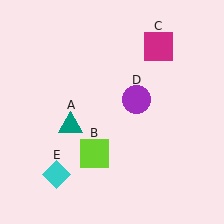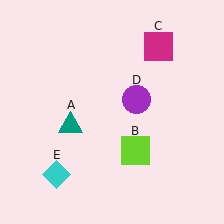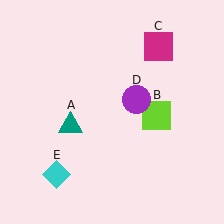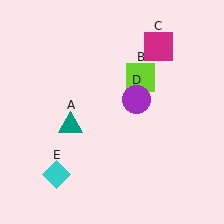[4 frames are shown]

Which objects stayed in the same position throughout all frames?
Teal triangle (object A) and magenta square (object C) and purple circle (object D) and cyan diamond (object E) remained stationary.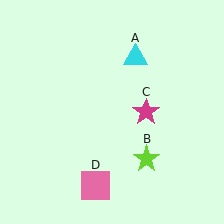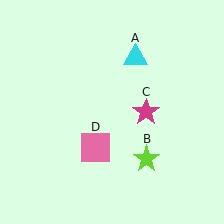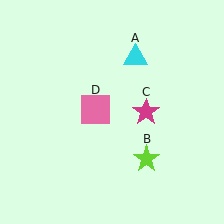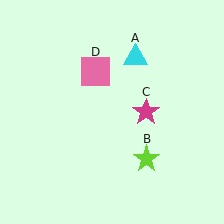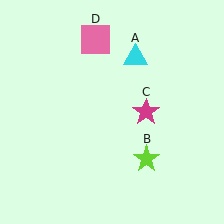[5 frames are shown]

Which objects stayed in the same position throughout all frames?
Cyan triangle (object A) and lime star (object B) and magenta star (object C) remained stationary.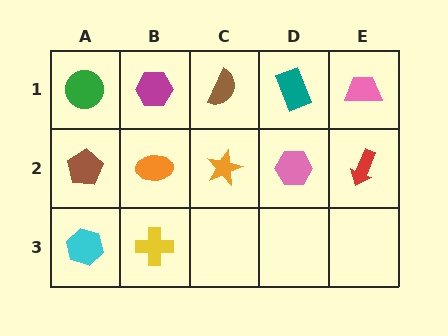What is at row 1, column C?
A brown semicircle.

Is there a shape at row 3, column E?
No, that cell is empty.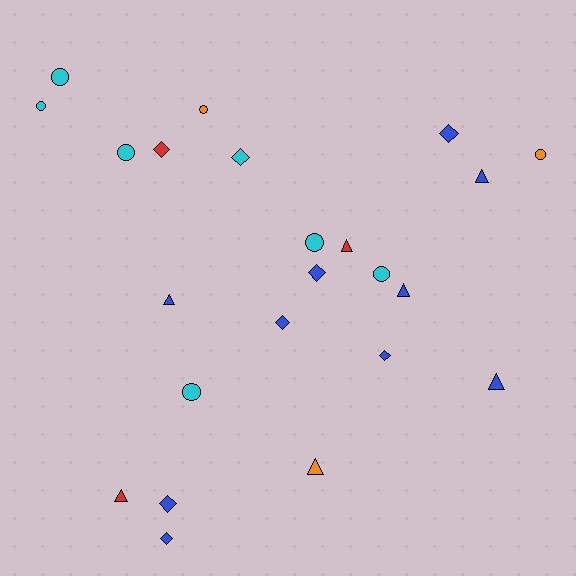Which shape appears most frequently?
Circle, with 8 objects.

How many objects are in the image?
There are 23 objects.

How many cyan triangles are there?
There are no cyan triangles.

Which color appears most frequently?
Blue, with 10 objects.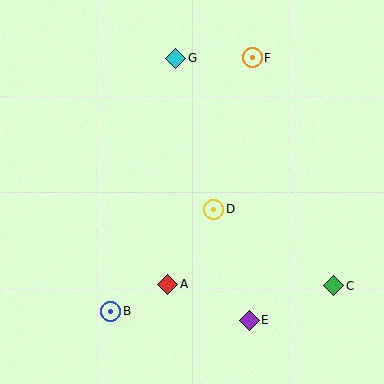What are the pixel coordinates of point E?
Point E is at (249, 320).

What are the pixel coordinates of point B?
Point B is at (111, 311).